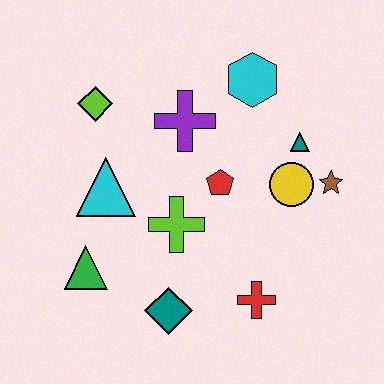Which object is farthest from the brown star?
The green triangle is farthest from the brown star.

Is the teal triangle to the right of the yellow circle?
Yes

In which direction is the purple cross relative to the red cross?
The purple cross is above the red cross.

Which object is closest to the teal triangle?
The yellow circle is closest to the teal triangle.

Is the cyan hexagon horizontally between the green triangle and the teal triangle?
Yes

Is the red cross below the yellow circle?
Yes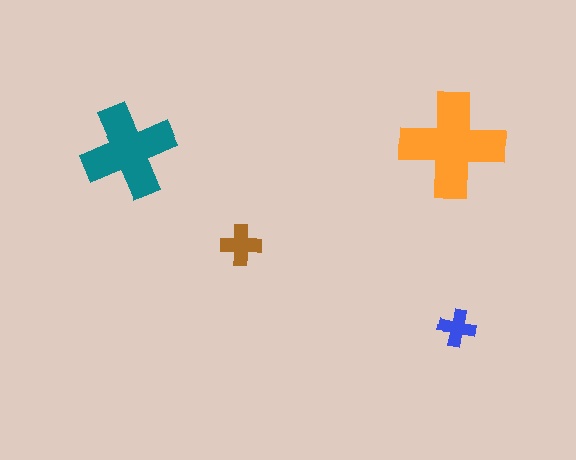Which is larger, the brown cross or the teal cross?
The teal one.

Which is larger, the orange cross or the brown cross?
The orange one.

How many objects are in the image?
There are 4 objects in the image.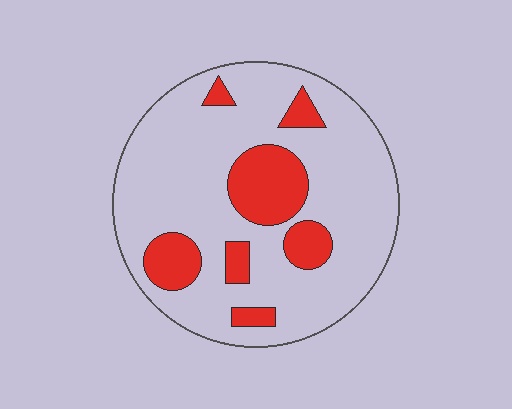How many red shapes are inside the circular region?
7.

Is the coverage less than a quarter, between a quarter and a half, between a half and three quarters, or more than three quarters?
Less than a quarter.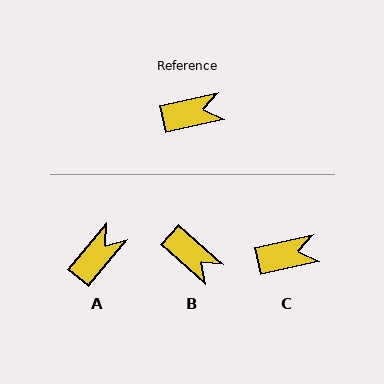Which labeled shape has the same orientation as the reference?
C.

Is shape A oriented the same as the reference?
No, it is off by about 38 degrees.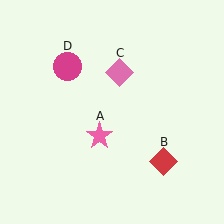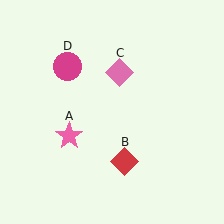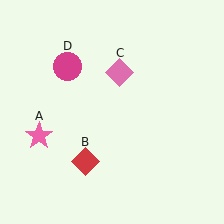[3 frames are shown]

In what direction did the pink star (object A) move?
The pink star (object A) moved left.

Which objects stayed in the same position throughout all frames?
Pink diamond (object C) and magenta circle (object D) remained stationary.